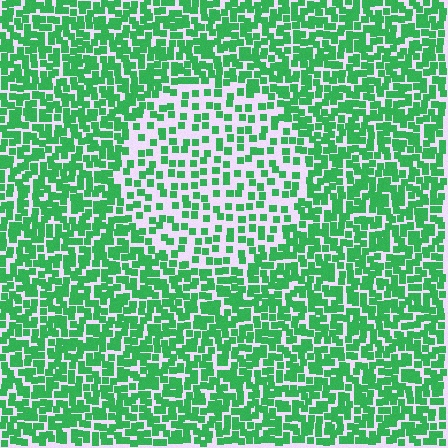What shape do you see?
I see a circle.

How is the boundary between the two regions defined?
The boundary is defined by a change in element density (approximately 2.1x ratio). All elements are the same color, size, and shape.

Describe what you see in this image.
The image contains small green elements arranged at two different densities. A circle-shaped region is visible where the elements are less densely packed than the surrounding area.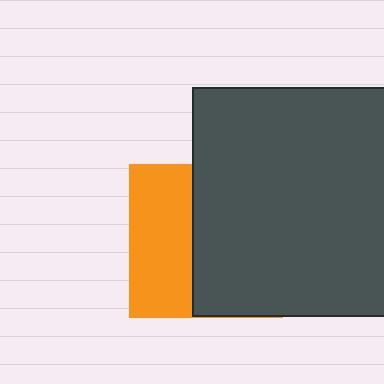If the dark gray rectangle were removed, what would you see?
You would see the complete orange square.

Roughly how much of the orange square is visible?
A small part of it is visible (roughly 40%).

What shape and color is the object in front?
The object in front is a dark gray rectangle.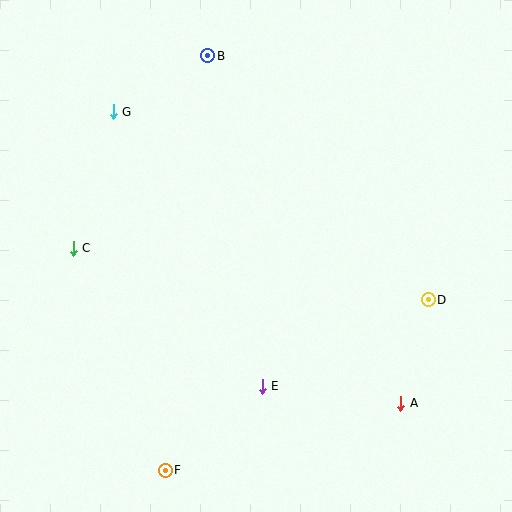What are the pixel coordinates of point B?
Point B is at (208, 56).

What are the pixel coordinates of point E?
Point E is at (262, 386).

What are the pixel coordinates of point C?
Point C is at (73, 248).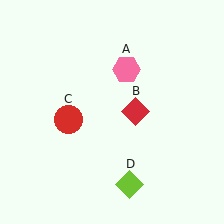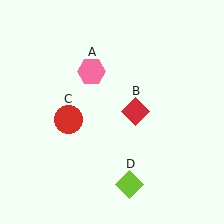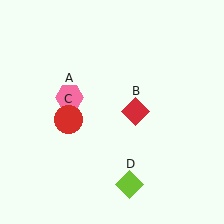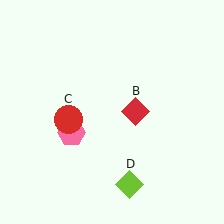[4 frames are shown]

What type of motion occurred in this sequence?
The pink hexagon (object A) rotated counterclockwise around the center of the scene.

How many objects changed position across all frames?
1 object changed position: pink hexagon (object A).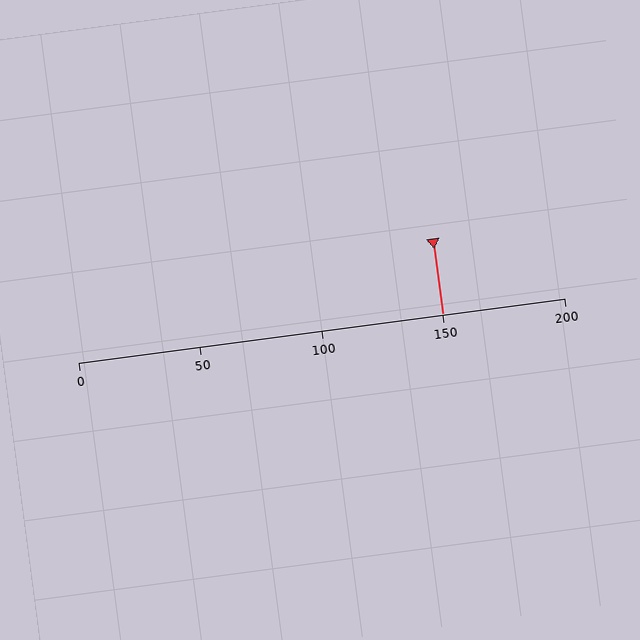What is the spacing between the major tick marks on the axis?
The major ticks are spaced 50 apart.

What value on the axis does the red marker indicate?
The marker indicates approximately 150.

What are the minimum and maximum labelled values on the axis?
The axis runs from 0 to 200.